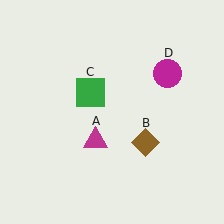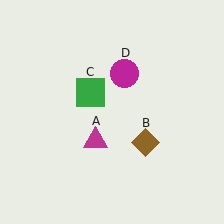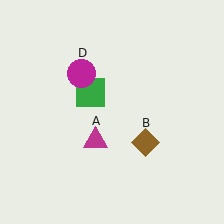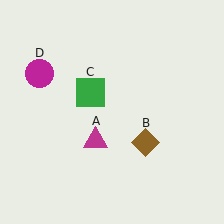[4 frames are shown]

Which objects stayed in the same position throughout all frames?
Magenta triangle (object A) and brown diamond (object B) and green square (object C) remained stationary.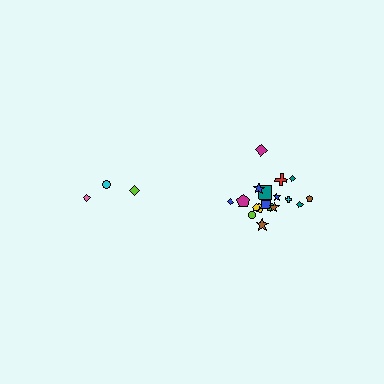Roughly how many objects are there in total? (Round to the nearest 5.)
Roughly 20 objects in total.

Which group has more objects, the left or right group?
The right group.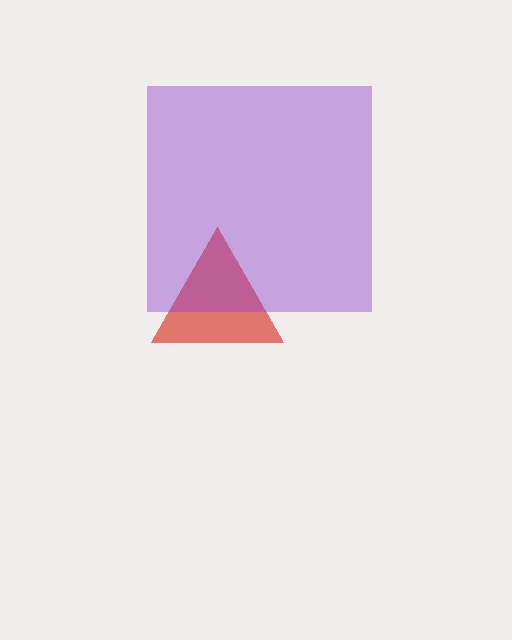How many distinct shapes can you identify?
There are 2 distinct shapes: a red triangle, a purple square.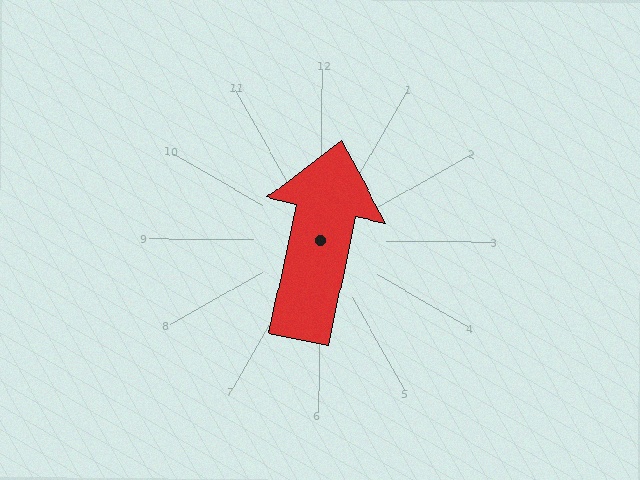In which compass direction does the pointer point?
North.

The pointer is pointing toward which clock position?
Roughly 12 o'clock.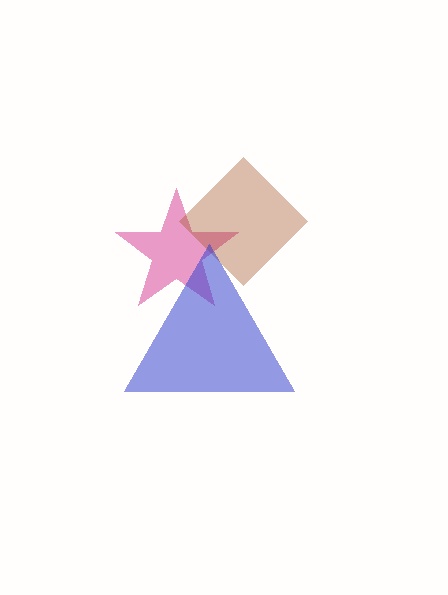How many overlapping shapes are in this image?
There are 3 overlapping shapes in the image.